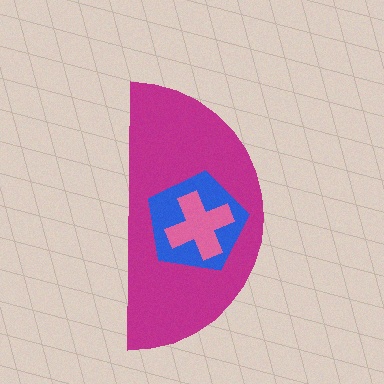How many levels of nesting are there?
3.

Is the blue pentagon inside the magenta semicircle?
Yes.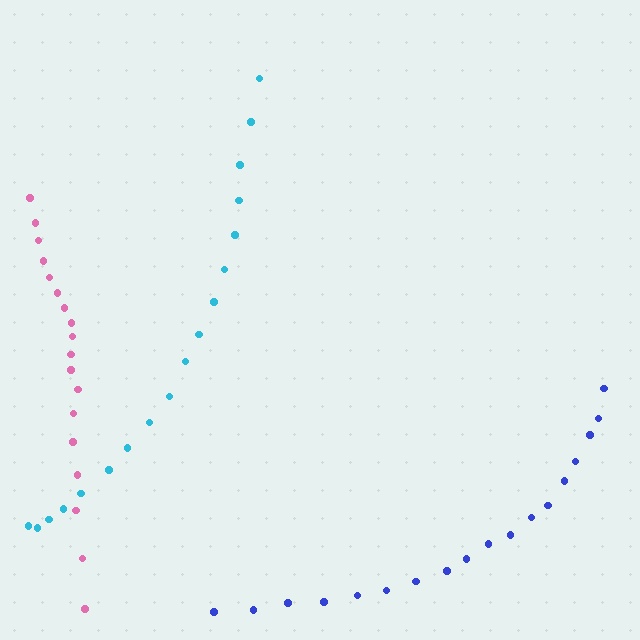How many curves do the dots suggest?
There are 3 distinct paths.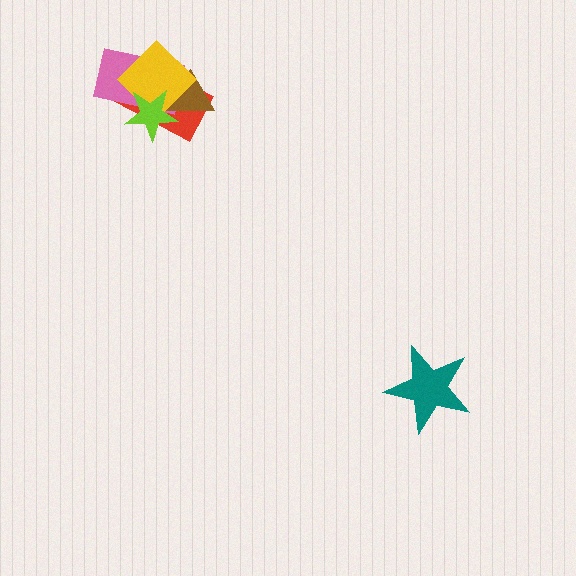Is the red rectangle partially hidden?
Yes, it is partially covered by another shape.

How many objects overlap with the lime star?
4 objects overlap with the lime star.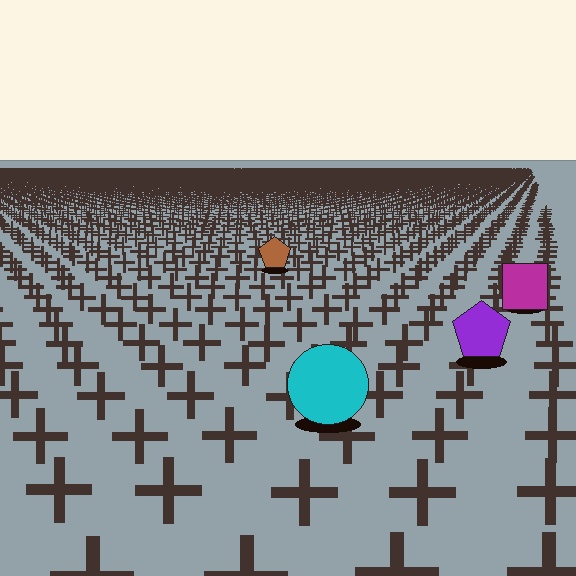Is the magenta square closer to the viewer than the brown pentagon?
Yes. The magenta square is closer — you can tell from the texture gradient: the ground texture is coarser near it.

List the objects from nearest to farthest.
From nearest to farthest: the cyan circle, the purple pentagon, the magenta square, the brown pentagon.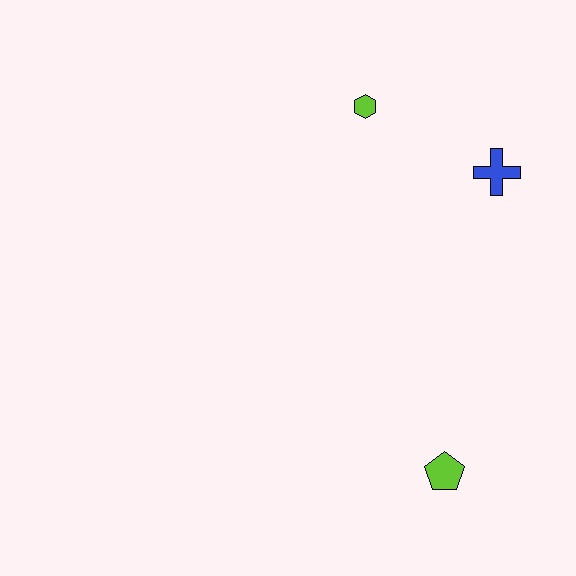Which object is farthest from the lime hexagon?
The lime pentagon is farthest from the lime hexagon.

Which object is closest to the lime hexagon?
The blue cross is closest to the lime hexagon.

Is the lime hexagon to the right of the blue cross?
No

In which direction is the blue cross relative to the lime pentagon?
The blue cross is above the lime pentagon.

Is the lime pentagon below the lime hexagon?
Yes